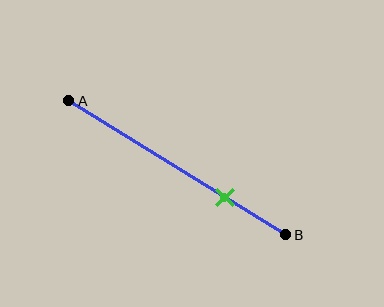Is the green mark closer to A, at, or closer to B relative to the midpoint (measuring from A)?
The green mark is closer to point B than the midpoint of segment AB.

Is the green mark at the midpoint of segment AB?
No, the mark is at about 70% from A, not at the 50% midpoint.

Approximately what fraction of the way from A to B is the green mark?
The green mark is approximately 70% of the way from A to B.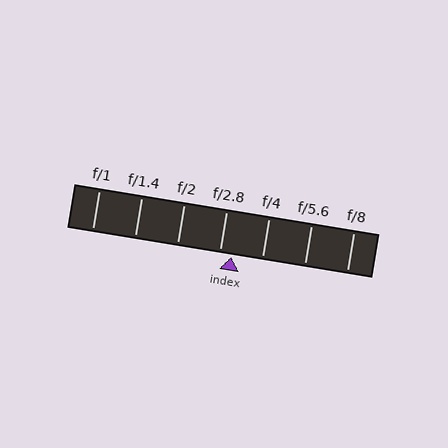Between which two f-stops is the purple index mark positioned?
The index mark is between f/2.8 and f/4.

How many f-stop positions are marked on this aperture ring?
There are 7 f-stop positions marked.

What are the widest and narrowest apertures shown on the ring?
The widest aperture shown is f/1 and the narrowest is f/8.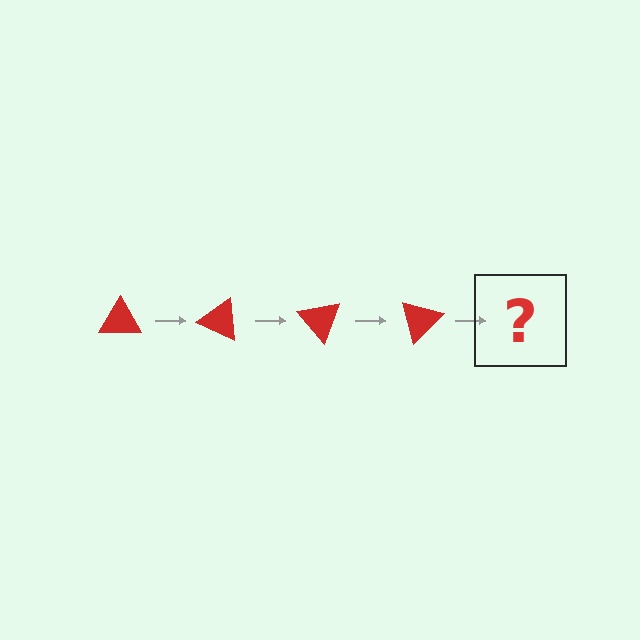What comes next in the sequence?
The next element should be a red triangle rotated 100 degrees.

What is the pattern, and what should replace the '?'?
The pattern is that the triangle rotates 25 degrees each step. The '?' should be a red triangle rotated 100 degrees.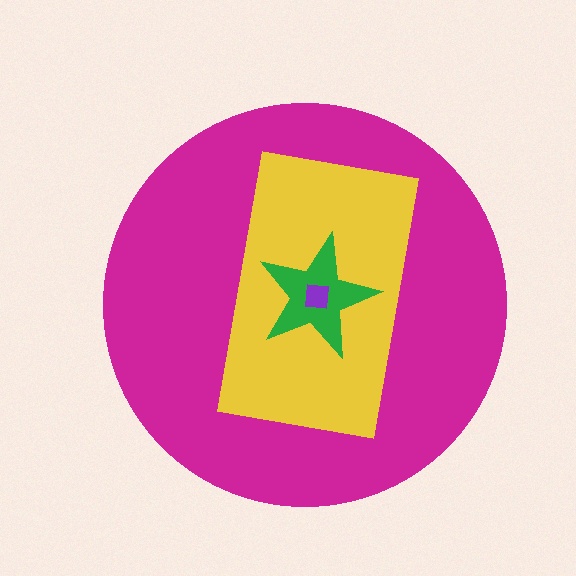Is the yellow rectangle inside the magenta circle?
Yes.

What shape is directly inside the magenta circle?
The yellow rectangle.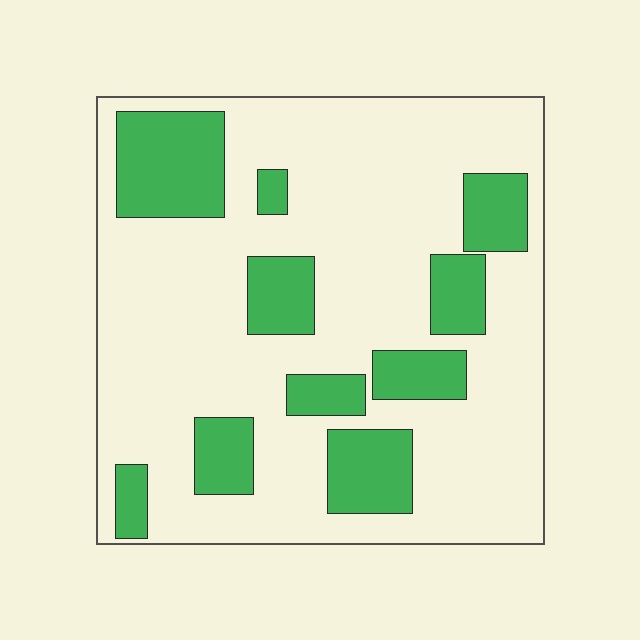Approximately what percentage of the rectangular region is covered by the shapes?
Approximately 25%.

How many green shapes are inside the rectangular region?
10.